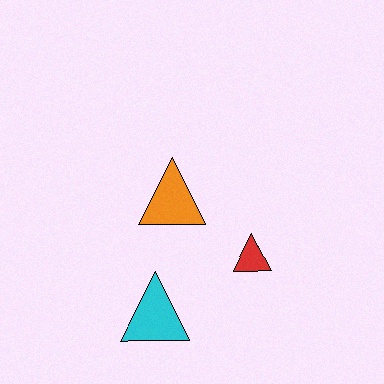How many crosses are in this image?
There are no crosses.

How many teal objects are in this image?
There are no teal objects.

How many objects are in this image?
There are 3 objects.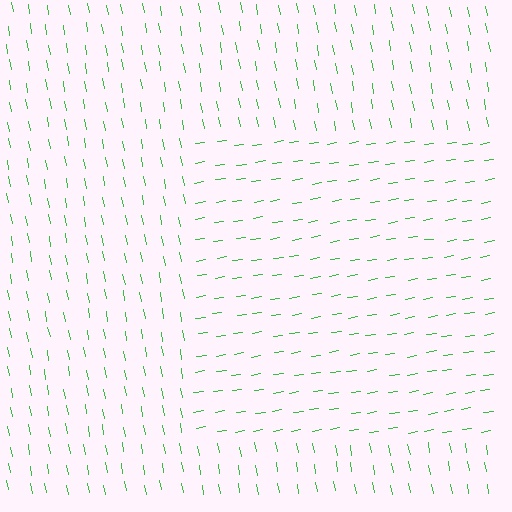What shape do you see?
I see a rectangle.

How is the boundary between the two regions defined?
The boundary is defined purely by a change in line orientation (approximately 89 degrees difference). All lines are the same color and thickness.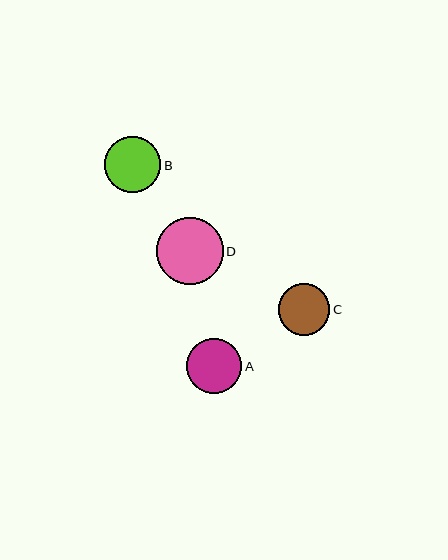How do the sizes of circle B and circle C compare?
Circle B and circle C are approximately the same size.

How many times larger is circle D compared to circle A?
Circle D is approximately 1.2 times the size of circle A.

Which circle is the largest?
Circle D is the largest with a size of approximately 67 pixels.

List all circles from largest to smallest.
From largest to smallest: D, B, A, C.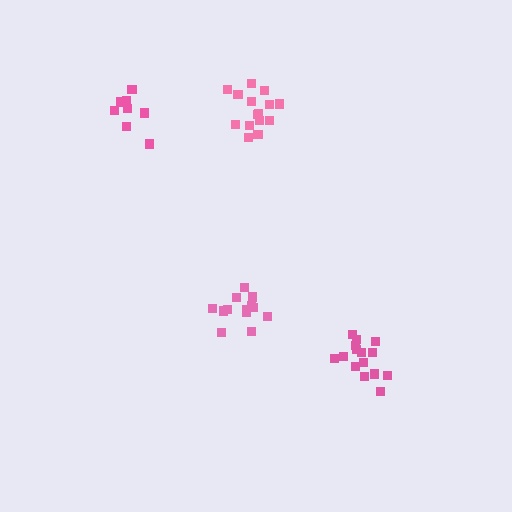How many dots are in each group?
Group 1: 9 dots, Group 2: 15 dots, Group 3: 13 dots, Group 4: 15 dots (52 total).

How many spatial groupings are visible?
There are 4 spatial groupings.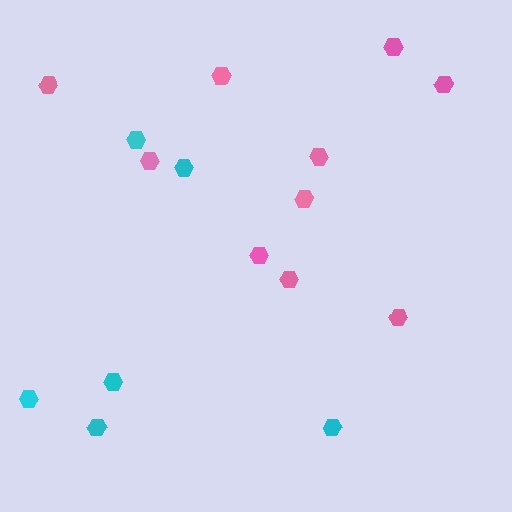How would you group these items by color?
There are 2 groups: one group of pink hexagons (10) and one group of cyan hexagons (6).